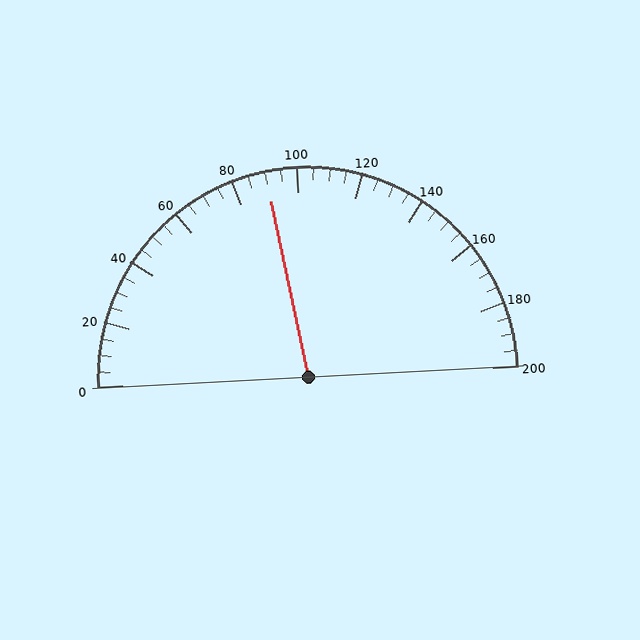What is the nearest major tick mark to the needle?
The nearest major tick mark is 80.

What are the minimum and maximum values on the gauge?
The gauge ranges from 0 to 200.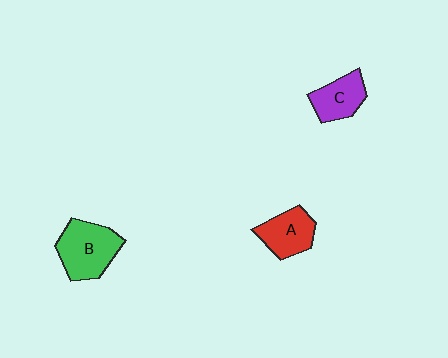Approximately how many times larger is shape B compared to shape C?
Approximately 1.5 times.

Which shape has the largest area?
Shape B (green).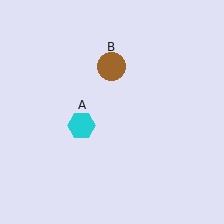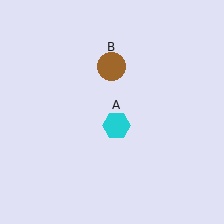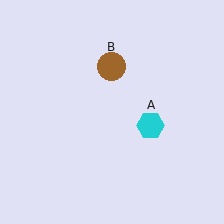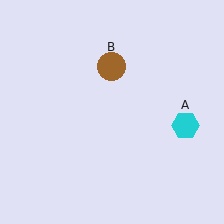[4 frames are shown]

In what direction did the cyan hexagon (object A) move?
The cyan hexagon (object A) moved right.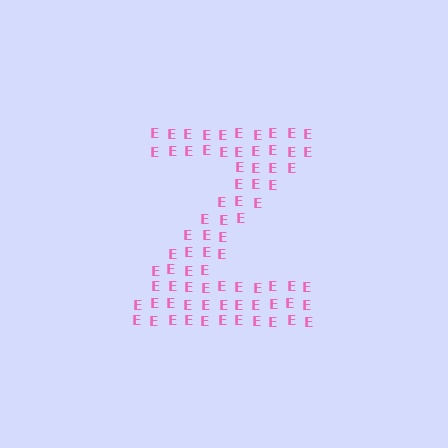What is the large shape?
The large shape is the letter Z.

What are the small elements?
The small elements are letter E's.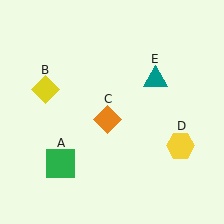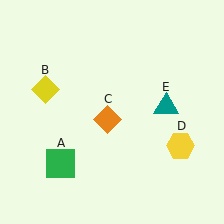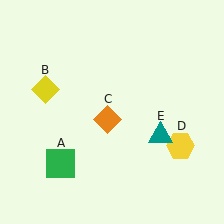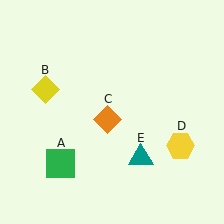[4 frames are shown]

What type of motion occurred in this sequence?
The teal triangle (object E) rotated clockwise around the center of the scene.